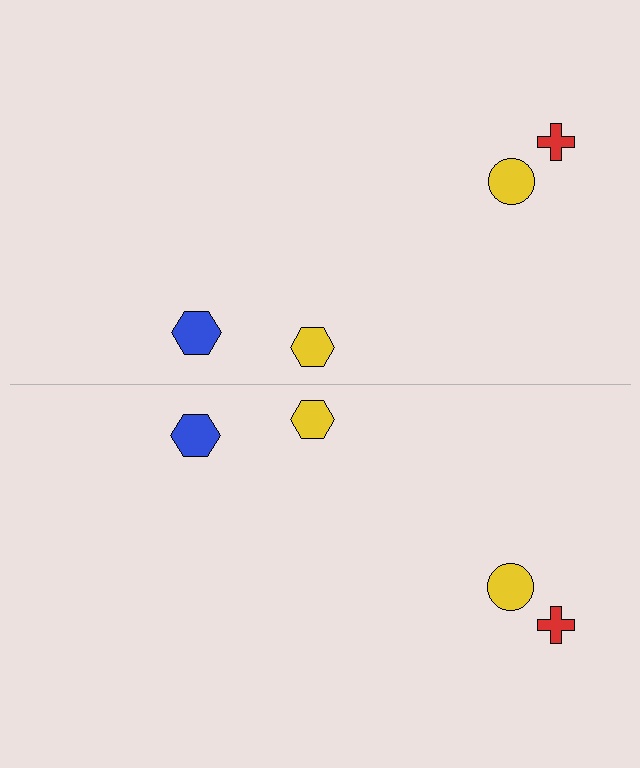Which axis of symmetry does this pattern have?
The pattern has a horizontal axis of symmetry running through the center of the image.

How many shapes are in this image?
There are 8 shapes in this image.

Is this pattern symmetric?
Yes, this pattern has bilateral (reflection) symmetry.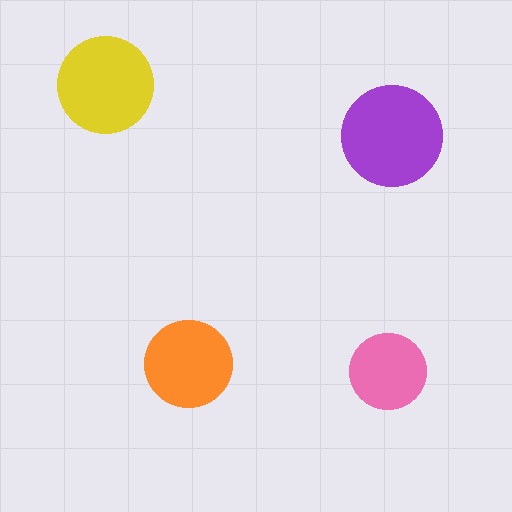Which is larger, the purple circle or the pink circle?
The purple one.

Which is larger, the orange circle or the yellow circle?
The yellow one.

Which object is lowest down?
The pink circle is bottommost.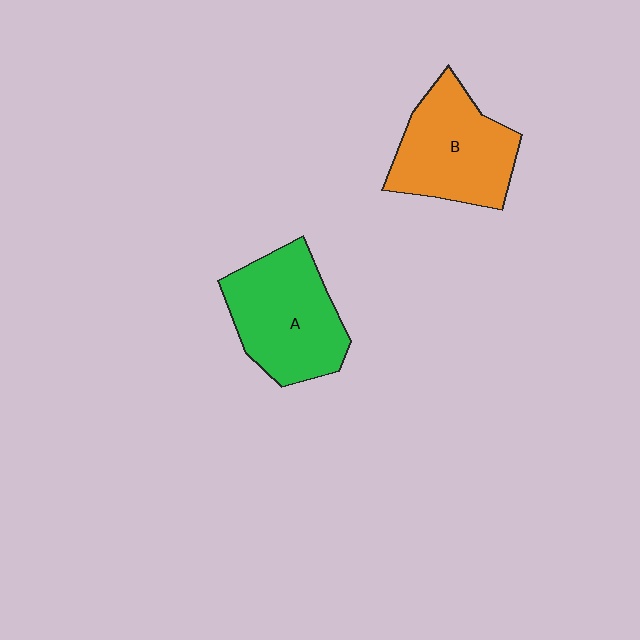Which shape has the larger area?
Shape A (green).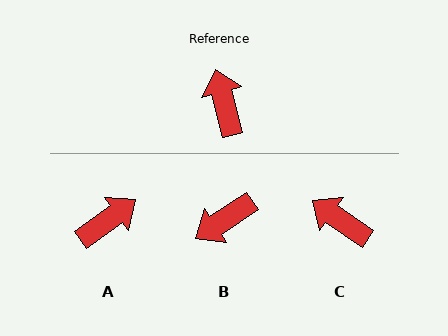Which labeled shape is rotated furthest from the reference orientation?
B, about 108 degrees away.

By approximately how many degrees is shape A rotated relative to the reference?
Approximately 68 degrees clockwise.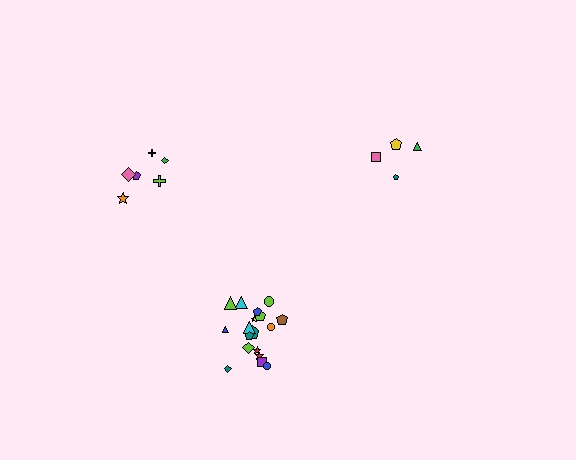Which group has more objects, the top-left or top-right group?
The top-left group.